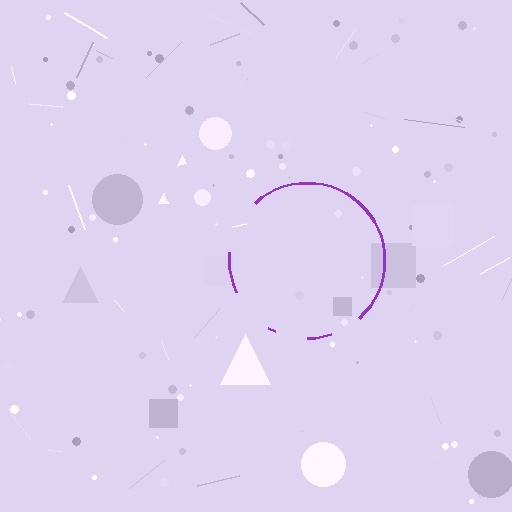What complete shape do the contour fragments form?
The contour fragments form a circle.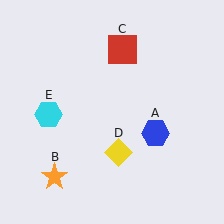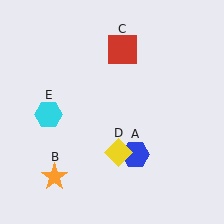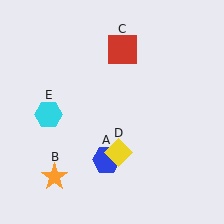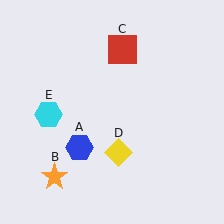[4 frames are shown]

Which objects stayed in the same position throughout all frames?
Orange star (object B) and red square (object C) and yellow diamond (object D) and cyan hexagon (object E) remained stationary.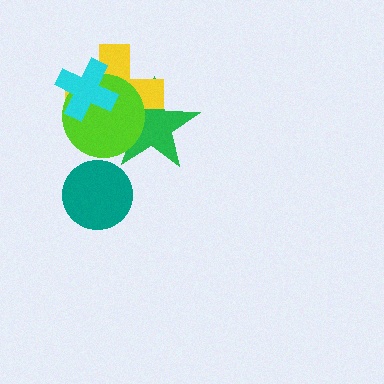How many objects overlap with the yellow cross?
3 objects overlap with the yellow cross.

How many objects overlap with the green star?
2 objects overlap with the green star.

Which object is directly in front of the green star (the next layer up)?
The yellow cross is directly in front of the green star.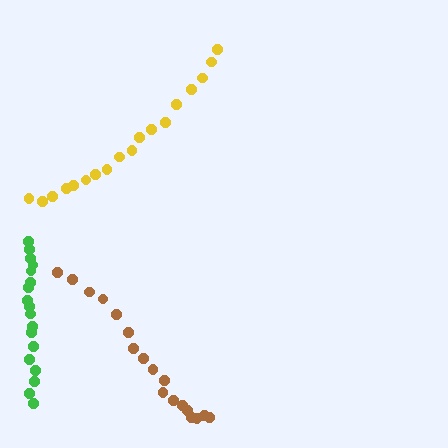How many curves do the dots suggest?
There are 3 distinct paths.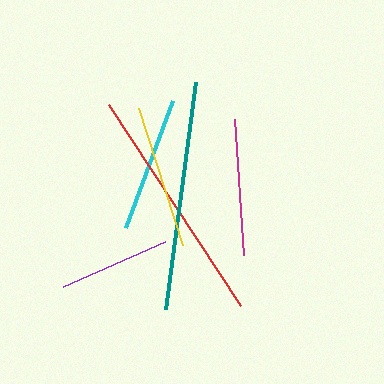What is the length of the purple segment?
The purple segment is approximately 111 pixels long.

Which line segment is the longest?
The red line is the longest at approximately 240 pixels.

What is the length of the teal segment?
The teal segment is approximately 229 pixels long.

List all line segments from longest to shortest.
From longest to shortest: red, teal, yellow, magenta, cyan, purple.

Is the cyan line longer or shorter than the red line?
The red line is longer than the cyan line.